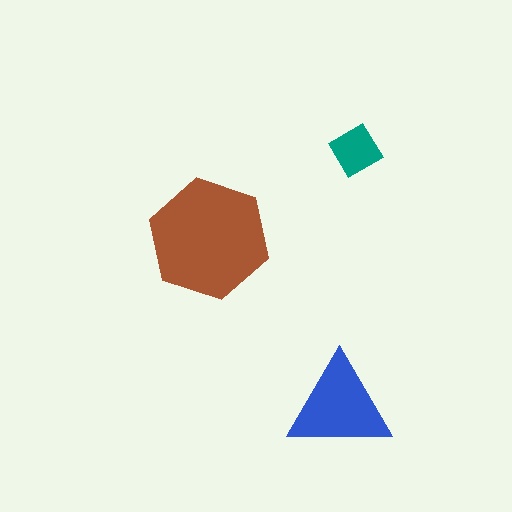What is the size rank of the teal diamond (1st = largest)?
3rd.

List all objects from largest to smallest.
The brown hexagon, the blue triangle, the teal diamond.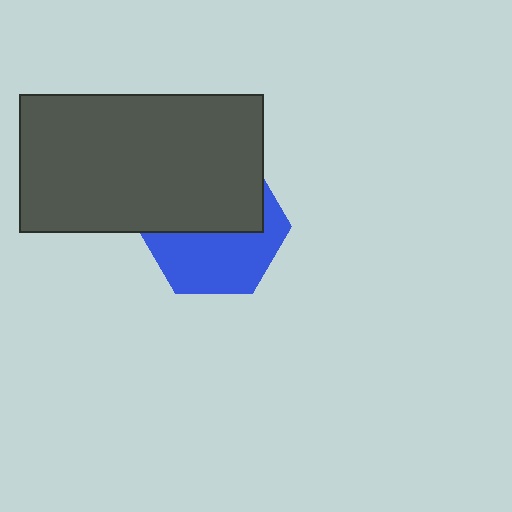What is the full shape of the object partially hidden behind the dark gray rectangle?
The partially hidden object is a blue hexagon.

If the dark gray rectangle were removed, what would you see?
You would see the complete blue hexagon.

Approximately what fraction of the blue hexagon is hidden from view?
Roughly 51% of the blue hexagon is hidden behind the dark gray rectangle.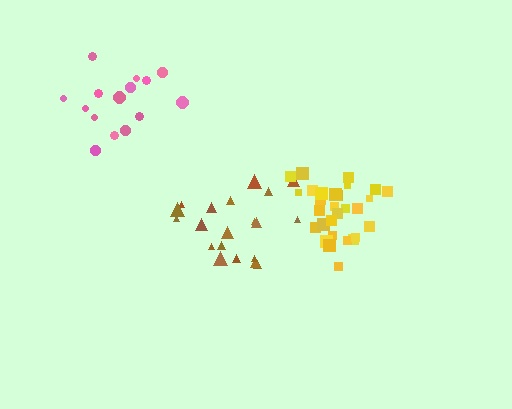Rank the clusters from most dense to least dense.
yellow, brown, pink.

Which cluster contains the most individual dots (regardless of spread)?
Yellow (30).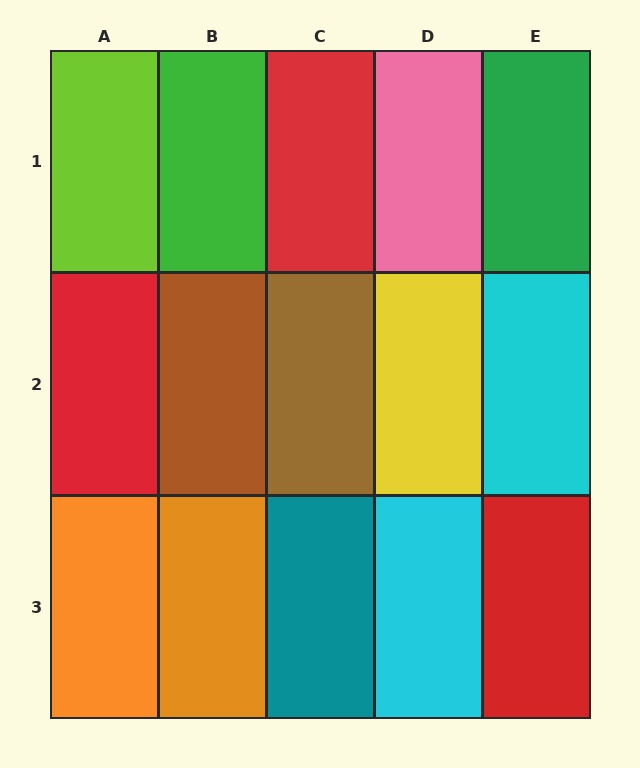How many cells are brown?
2 cells are brown.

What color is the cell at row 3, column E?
Red.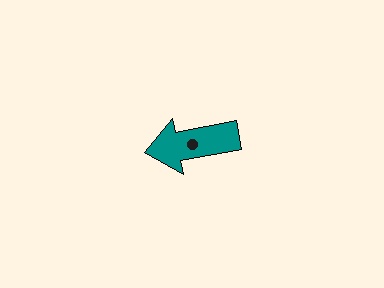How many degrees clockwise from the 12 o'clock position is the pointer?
Approximately 259 degrees.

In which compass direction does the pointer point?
West.